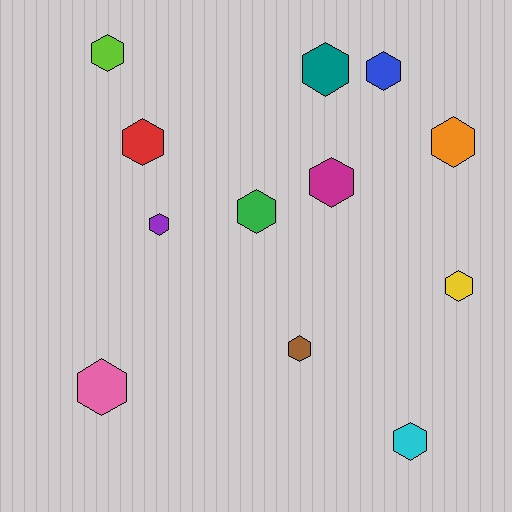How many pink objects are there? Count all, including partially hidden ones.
There is 1 pink object.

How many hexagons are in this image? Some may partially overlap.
There are 12 hexagons.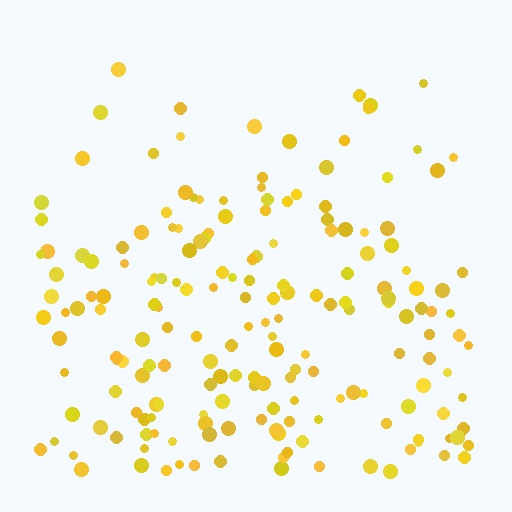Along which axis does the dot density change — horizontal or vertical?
Vertical.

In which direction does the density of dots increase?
From top to bottom, with the bottom side densest.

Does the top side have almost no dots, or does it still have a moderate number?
Still a moderate number, just noticeably fewer than the bottom.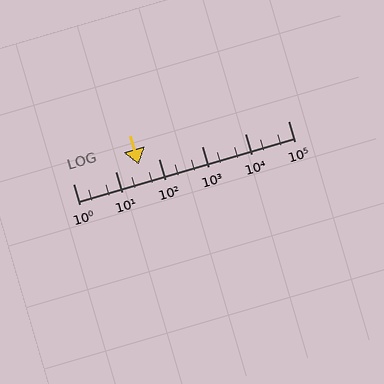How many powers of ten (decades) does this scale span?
The scale spans 5 decades, from 1 to 100000.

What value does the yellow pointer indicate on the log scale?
The pointer indicates approximately 33.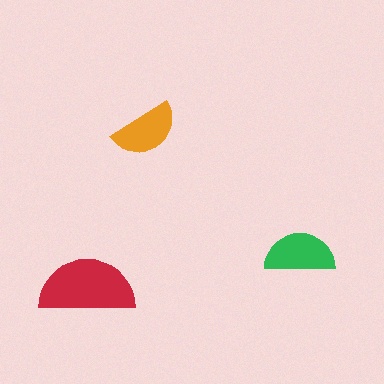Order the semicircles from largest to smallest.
the red one, the green one, the orange one.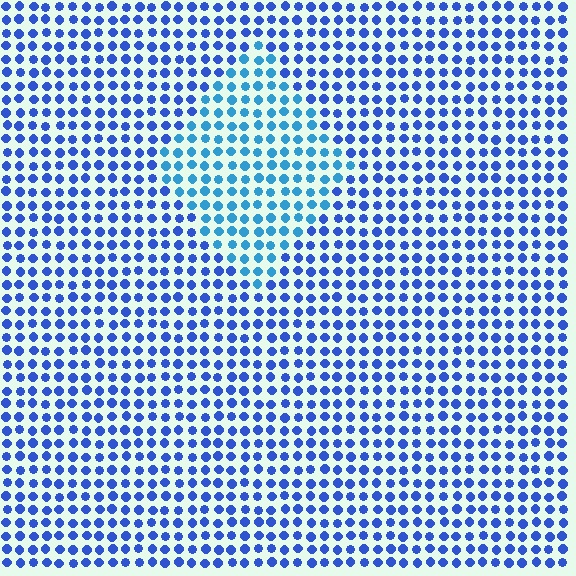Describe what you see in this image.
The image is filled with small blue elements in a uniform arrangement. A diamond-shaped region is visible where the elements are tinted to a slightly different hue, forming a subtle color boundary.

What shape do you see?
I see a diamond.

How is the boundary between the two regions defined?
The boundary is defined purely by a slight shift in hue (about 27 degrees). Spacing, size, and orientation are identical on both sides.